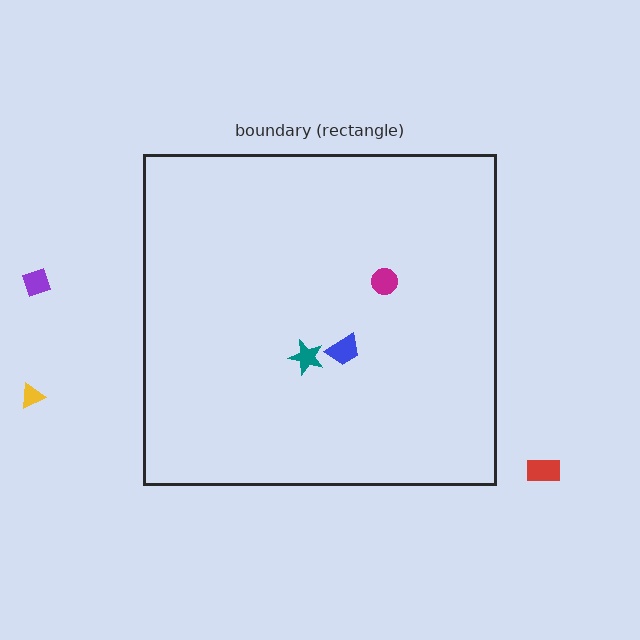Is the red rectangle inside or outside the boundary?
Outside.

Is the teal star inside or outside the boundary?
Inside.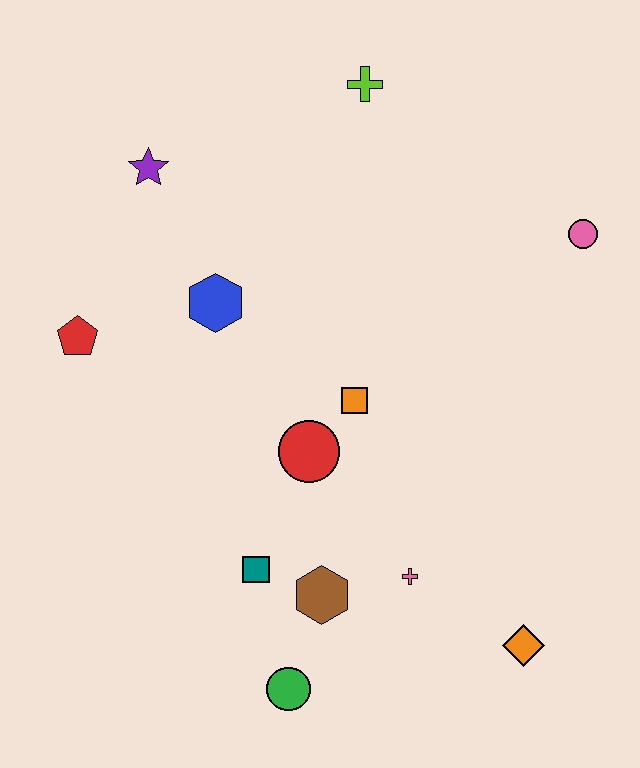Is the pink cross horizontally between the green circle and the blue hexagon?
No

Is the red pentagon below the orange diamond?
No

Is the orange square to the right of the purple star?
Yes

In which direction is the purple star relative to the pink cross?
The purple star is above the pink cross.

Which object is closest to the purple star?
The blue hexagon is closest to the purple star.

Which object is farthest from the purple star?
The orange diamond is farthest from the purple star.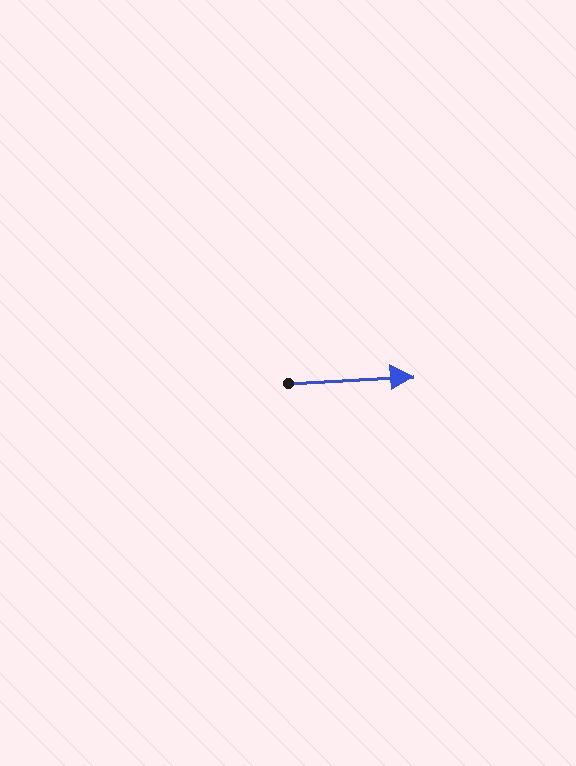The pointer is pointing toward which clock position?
Roughly 3 o'clock.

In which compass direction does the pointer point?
East.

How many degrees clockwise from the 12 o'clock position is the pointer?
Approximately 87 degrees.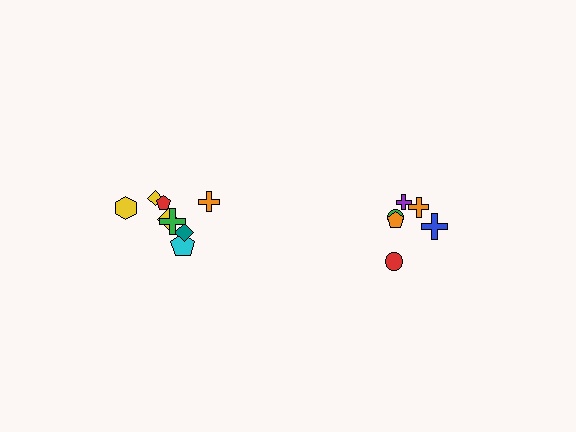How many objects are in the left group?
There are 8 objects.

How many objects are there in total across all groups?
There are 14 objects.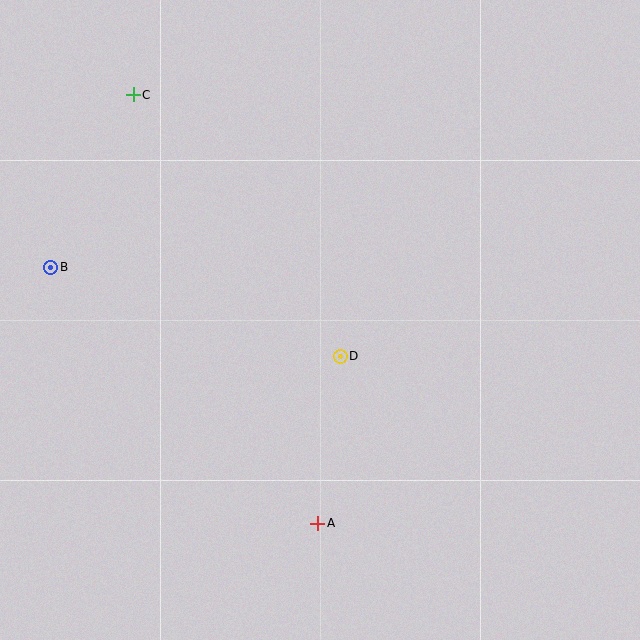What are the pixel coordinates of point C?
Point C is at (133, 95).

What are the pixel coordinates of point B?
Point B is at (51, 267).